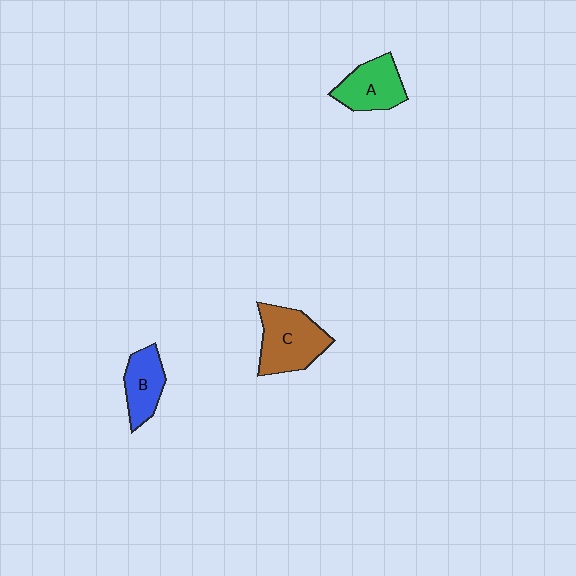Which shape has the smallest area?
Shape B (blue).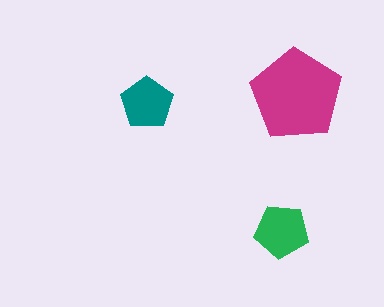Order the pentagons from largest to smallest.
the magenta one, the green one, the teal one.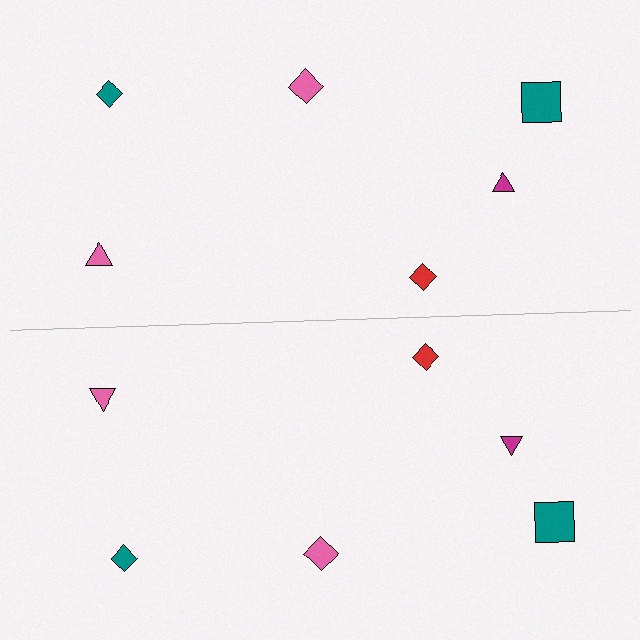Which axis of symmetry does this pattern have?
The pattern has a horizontal axis of symmetry running through the center of the image.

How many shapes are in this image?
There are 12 shapes in this image.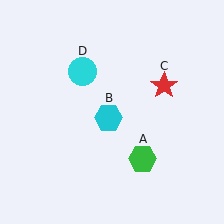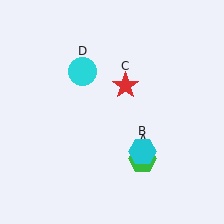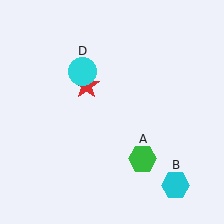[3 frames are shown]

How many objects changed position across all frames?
2 objects changed position: cyan hexagon (object B), red star (object C).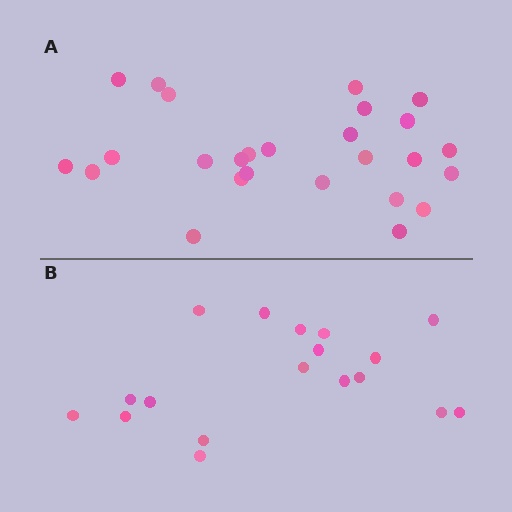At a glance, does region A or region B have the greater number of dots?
Region A (the top region) has more dots.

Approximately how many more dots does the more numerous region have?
Region A has roughly 8 or so more dots than region B.